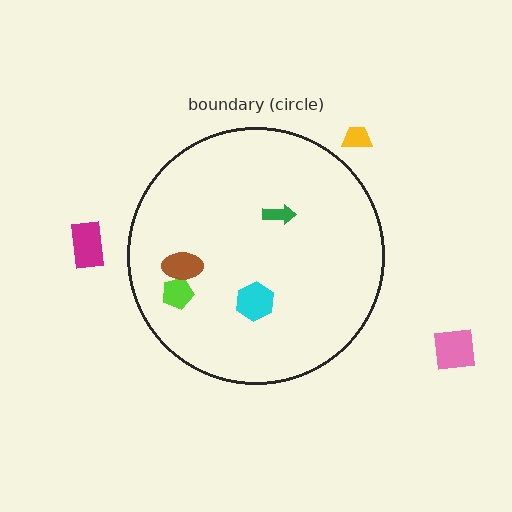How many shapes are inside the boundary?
4 inside, 3 outside.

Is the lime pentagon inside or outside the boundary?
Inside.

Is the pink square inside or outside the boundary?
Outside.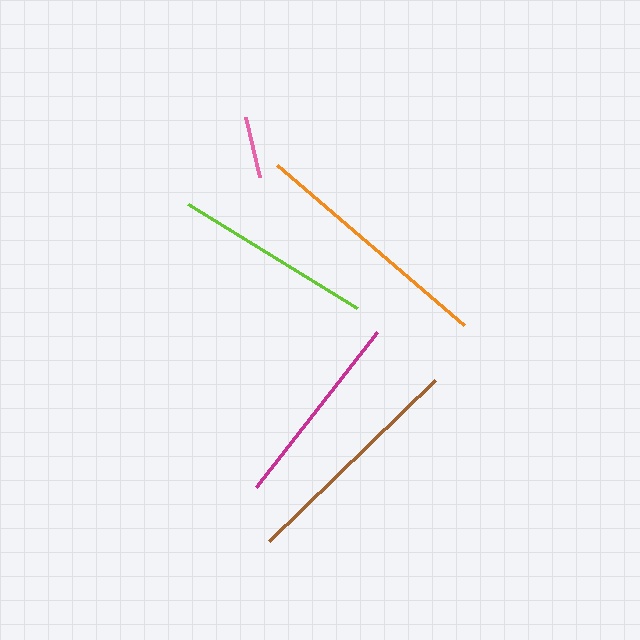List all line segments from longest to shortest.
From longest to shortest: orange, brown, lime, magenta, pink.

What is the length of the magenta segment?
The magenta segment is approximately 197 pixels long.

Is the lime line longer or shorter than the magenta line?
The lime line is longer than the magenta line.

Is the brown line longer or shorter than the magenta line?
The brown line is longer than the magenta line.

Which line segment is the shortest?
The pink line is the shortest at approximately 62 pixels.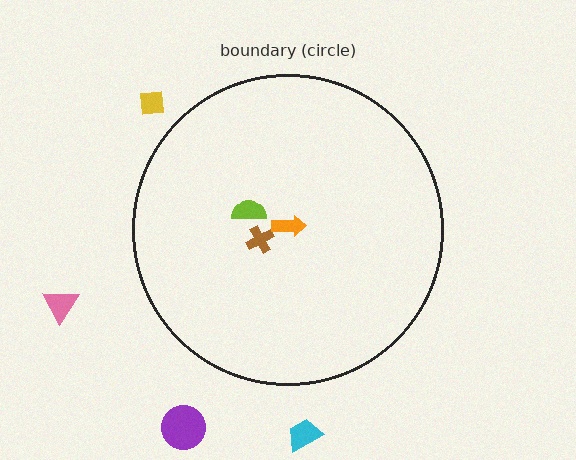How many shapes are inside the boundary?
3 inside, 4 outside.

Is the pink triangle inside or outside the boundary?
Outside.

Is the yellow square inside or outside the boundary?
Outside.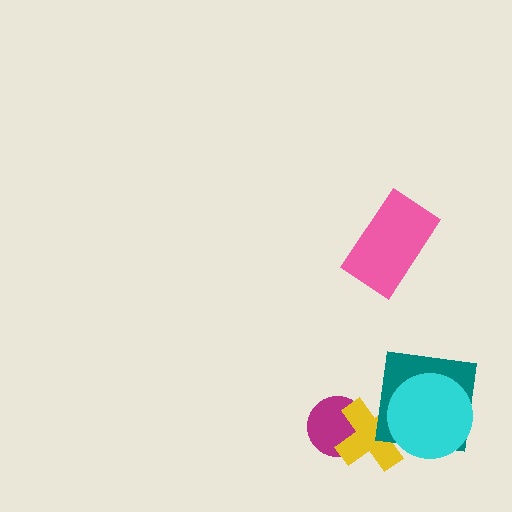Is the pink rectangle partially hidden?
No, no other shape covers it.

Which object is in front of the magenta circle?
The yellow cross is in front of the magenta circle.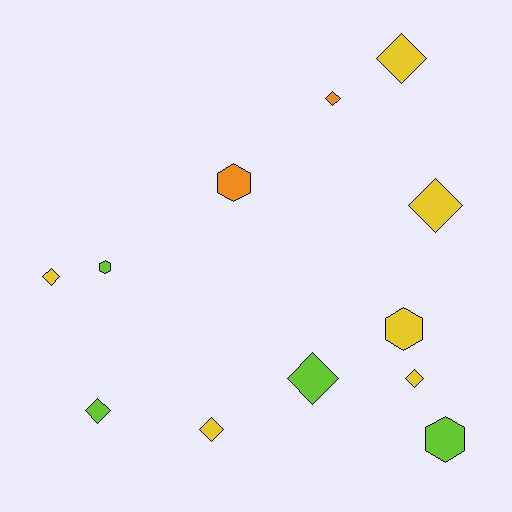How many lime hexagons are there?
There are 2 lime hexagons.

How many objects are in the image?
There are 12 objects.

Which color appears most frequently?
Yellow, with 6 objects.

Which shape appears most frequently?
Diamond, with 8 objects.